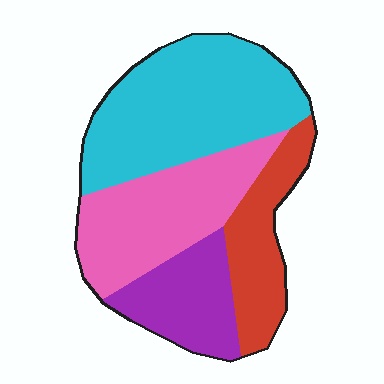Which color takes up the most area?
Cyan, at roughly 40%.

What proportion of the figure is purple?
Purple takes up about one sixth (1/6) of the figure.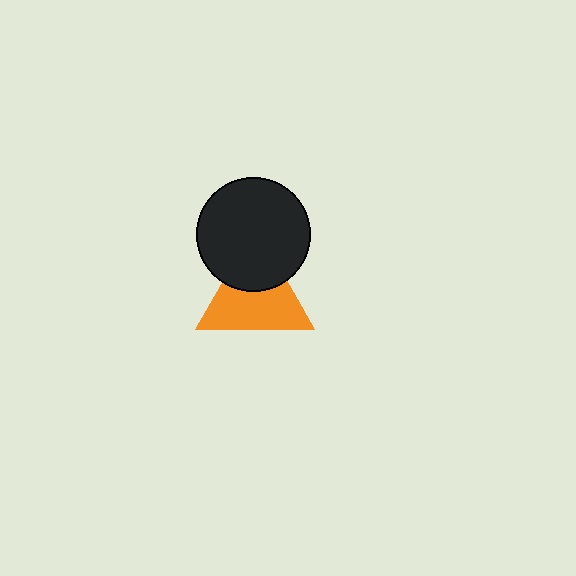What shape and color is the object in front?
The object in front is a black circle.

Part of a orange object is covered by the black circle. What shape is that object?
It is a triangle.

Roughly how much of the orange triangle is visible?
About half of it is visible (roughly 63%).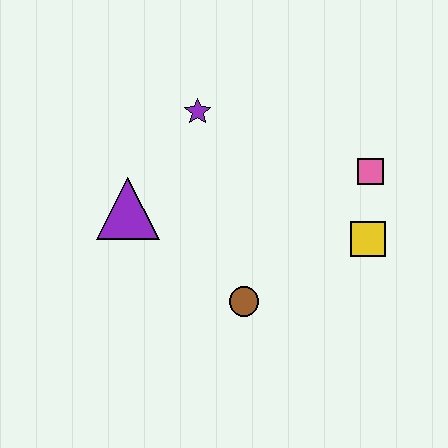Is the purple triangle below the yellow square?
No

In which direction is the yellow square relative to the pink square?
The yellow square is below the pink square.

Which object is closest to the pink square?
The yellow square is closest to the pink square.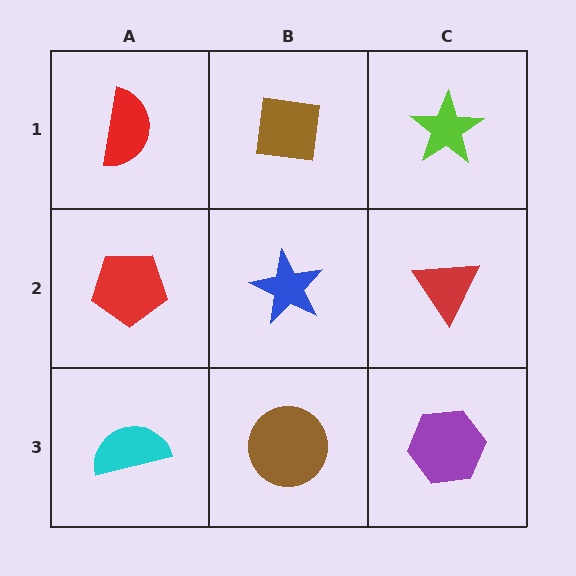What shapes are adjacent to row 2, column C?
A lime star (row 1, column C), a purple hexagon (row 3, column C), a blue star (row 2, column B).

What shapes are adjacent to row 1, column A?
A red pentagon (row 2, column A), a brown square (row 1, column B).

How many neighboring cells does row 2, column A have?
3.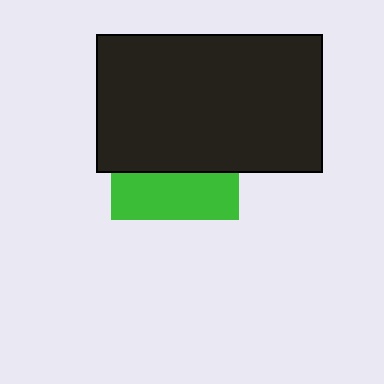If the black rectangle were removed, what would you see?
You would see the complete green square.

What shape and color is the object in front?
The object in front is a black rectangle.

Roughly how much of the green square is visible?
A small part of it is visible (roughly 36%).